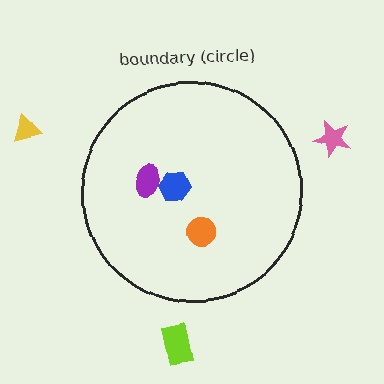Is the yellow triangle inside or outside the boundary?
Outside.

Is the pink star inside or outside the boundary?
Outside.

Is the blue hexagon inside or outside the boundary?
Inside.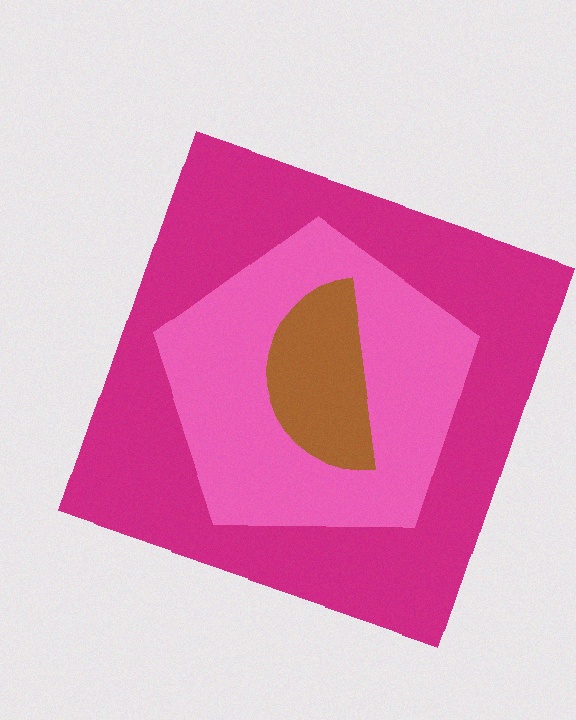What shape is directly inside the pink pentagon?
The brown semicircle.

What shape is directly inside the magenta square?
The pink pentagon.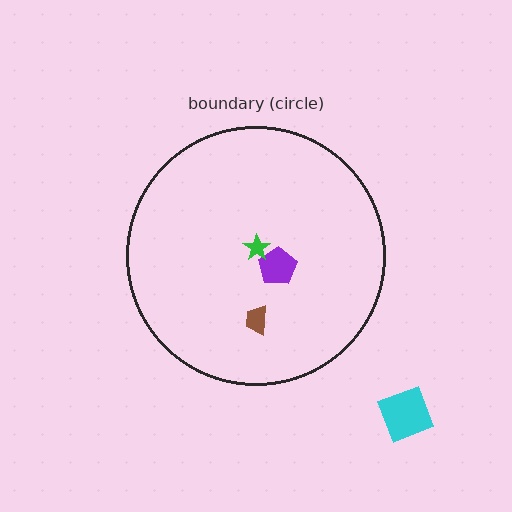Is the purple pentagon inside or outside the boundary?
Inside.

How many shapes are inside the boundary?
3 inside, 1 outside.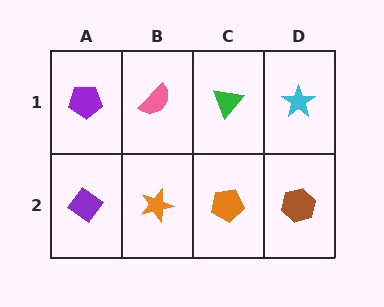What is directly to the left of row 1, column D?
A green triangle.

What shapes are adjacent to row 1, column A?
A purple diamond (row 2, column A), a pink semicircle (row 1, column B).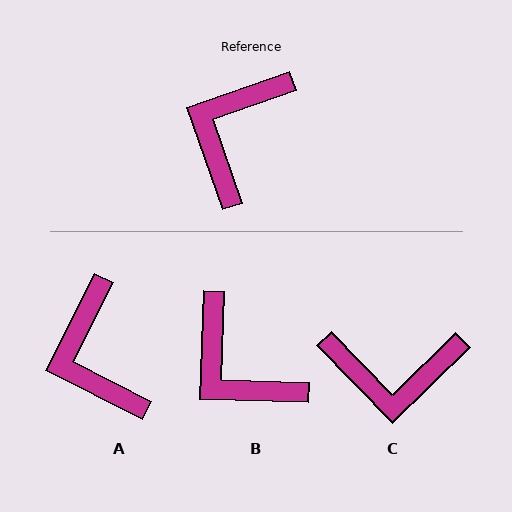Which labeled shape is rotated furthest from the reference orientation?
C, about 115 degrees away.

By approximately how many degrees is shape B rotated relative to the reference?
Approximately 69 degrees counter-clockwise.